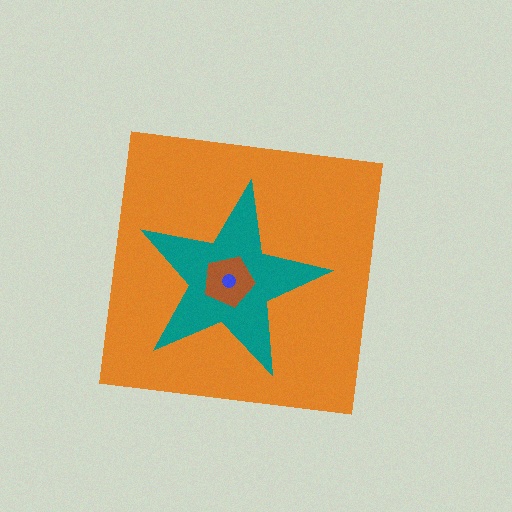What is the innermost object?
The blue circle.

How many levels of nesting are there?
4.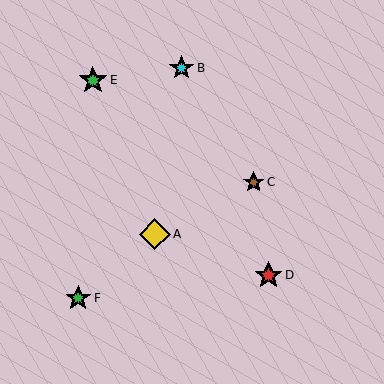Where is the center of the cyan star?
The center of the cyan star is at (181, 68).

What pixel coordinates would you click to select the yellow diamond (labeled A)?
Click at (155, 234) to select the yellow diamond A.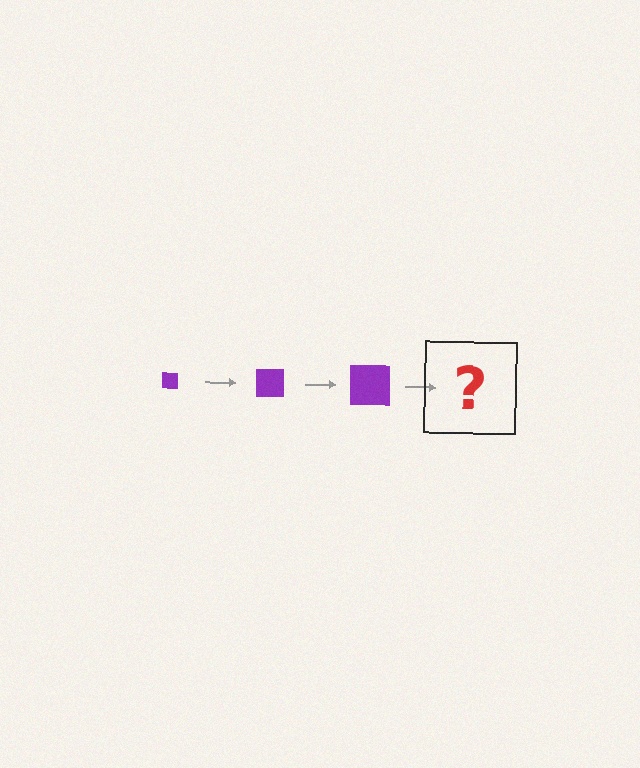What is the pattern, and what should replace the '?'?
The pattern is that the square gets progressively larger each step. The '?' should be a purple square, larger than the previous one.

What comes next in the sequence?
The next element should be a purple square, larger than the previous one.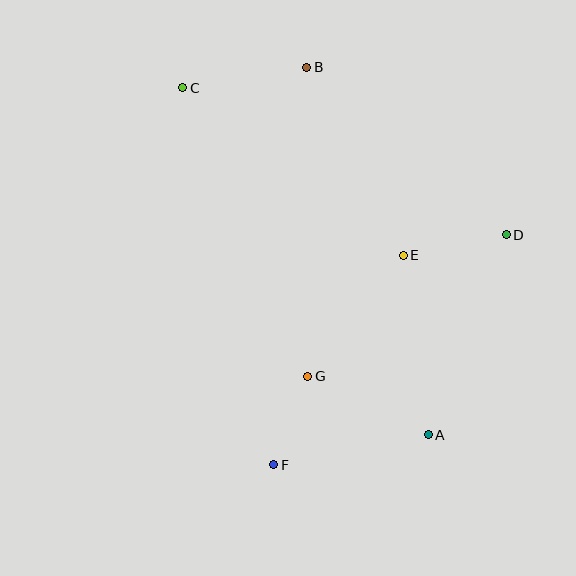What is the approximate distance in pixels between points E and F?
The distance between E and F is approximately 246 pixels.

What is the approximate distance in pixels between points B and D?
The distance between B and D is approximately 260 pixels.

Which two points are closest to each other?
Points F and G are closest to each other.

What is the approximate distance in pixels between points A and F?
The distance between A and F is approximately 158 pixels.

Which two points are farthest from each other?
Points A and C are farthest from each other.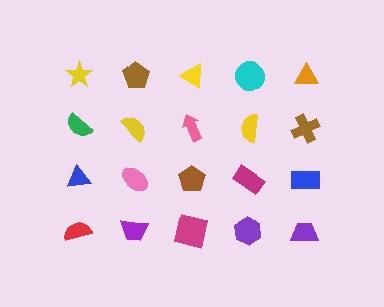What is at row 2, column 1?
A green semicircle.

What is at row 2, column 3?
A pink arrow.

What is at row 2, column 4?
A yellow semicircle.